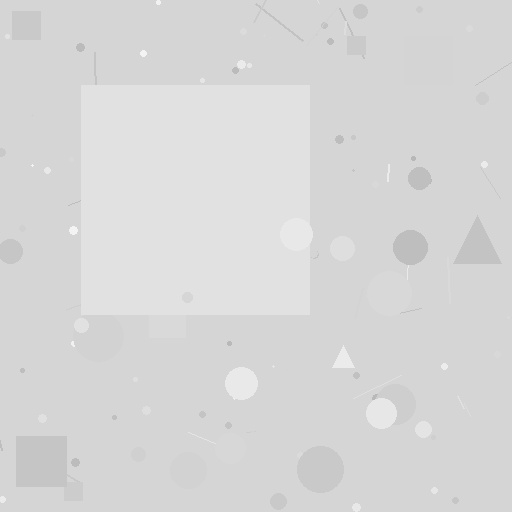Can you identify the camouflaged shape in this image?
The camouflaged shape is a square.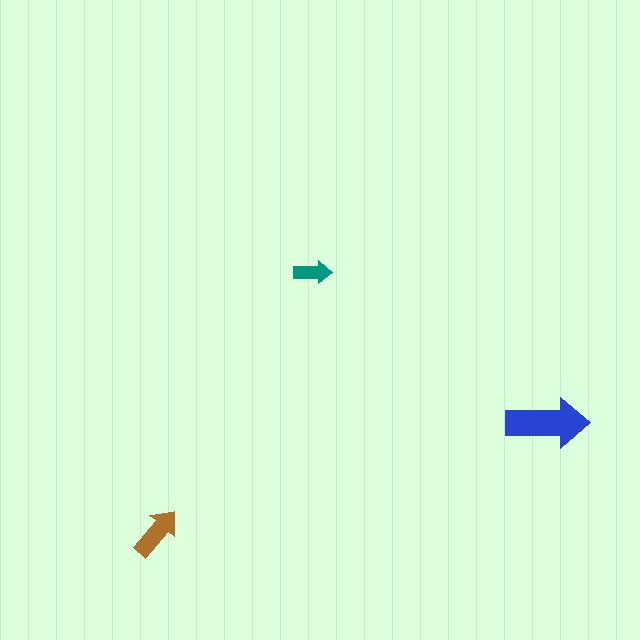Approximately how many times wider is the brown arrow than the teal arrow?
About 1.5 times wider.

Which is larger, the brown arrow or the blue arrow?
The blue one.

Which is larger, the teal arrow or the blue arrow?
The blue one.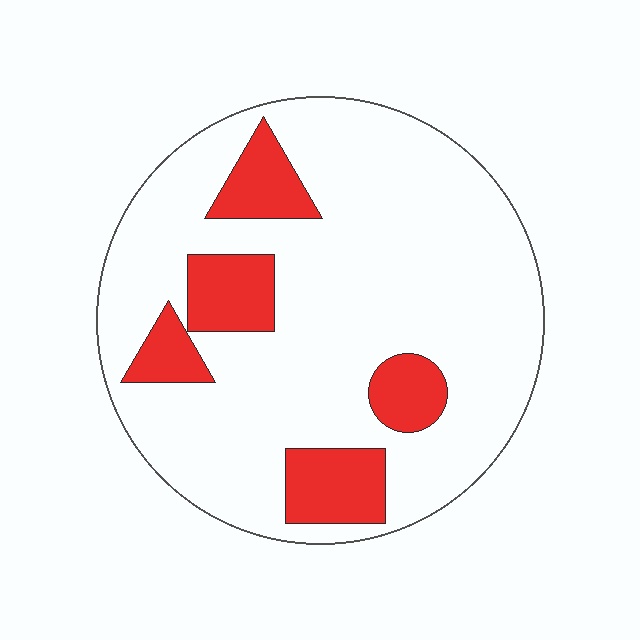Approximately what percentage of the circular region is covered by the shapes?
Approximately 20%.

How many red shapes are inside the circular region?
5.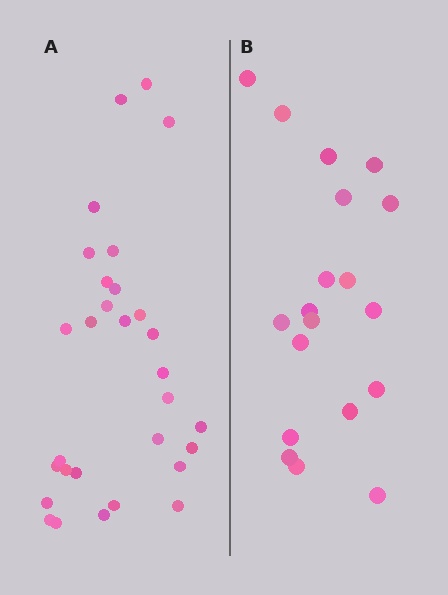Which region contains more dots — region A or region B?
Region A (the left region) has more dots.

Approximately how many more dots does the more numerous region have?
Region A has roughly 12 or so more dots than region B.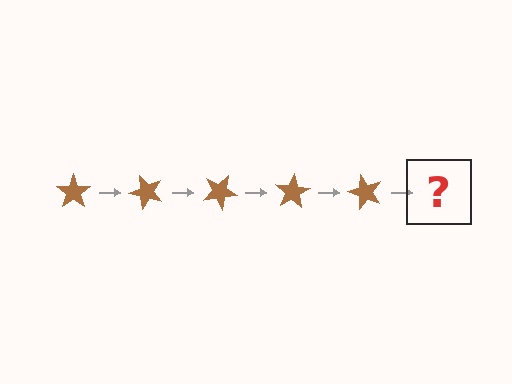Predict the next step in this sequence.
The next step is a brown star rotated 250 degrees.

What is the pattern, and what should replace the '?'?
The pattern is that the star rotates 50 degrees each step. The '?' should be a brown star rotated 250 degrees.